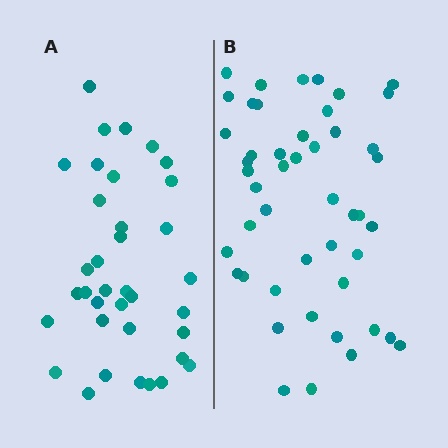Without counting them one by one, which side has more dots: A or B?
Region B (the right region) has more dots.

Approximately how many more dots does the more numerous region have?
Region B has roughly 12 or so more dots than region A.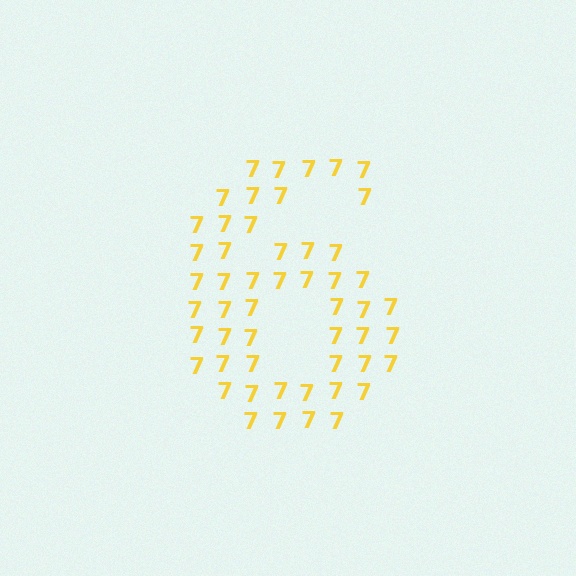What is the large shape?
The large shape is the digit 6.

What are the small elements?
The small elements are digit 7's.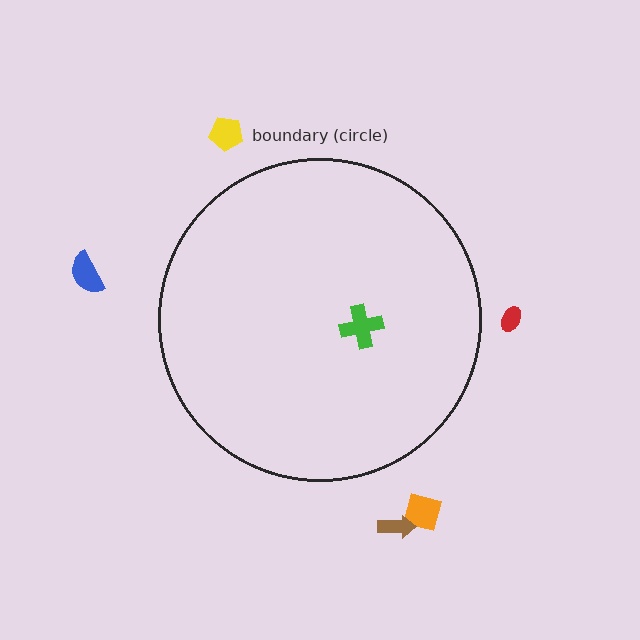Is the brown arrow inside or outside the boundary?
Outside.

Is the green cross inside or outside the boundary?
Inside.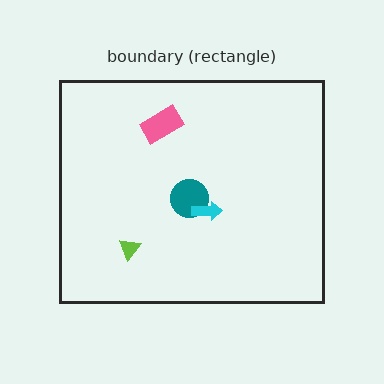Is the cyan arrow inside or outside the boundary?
Inside.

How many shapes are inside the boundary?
4 inside, 0 outside.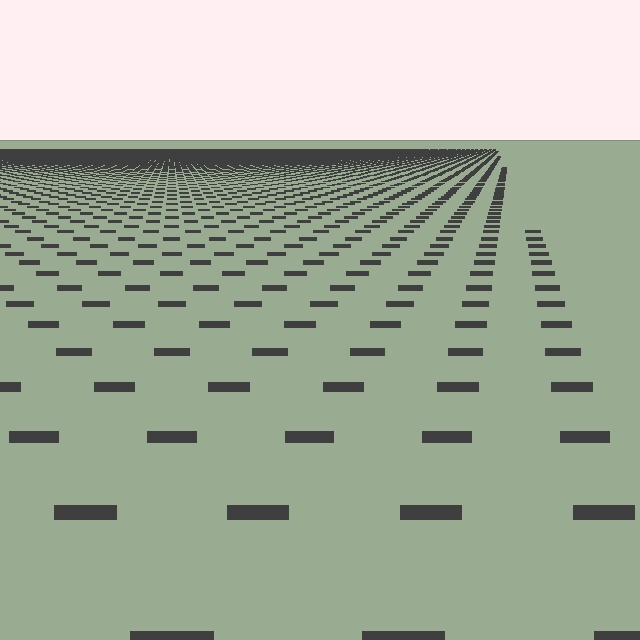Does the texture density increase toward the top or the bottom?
Density increases toward the top.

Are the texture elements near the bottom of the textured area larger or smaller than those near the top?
Larger. Near the bottom, elements are closer to the viewer and appear at a bigger on-screen size.